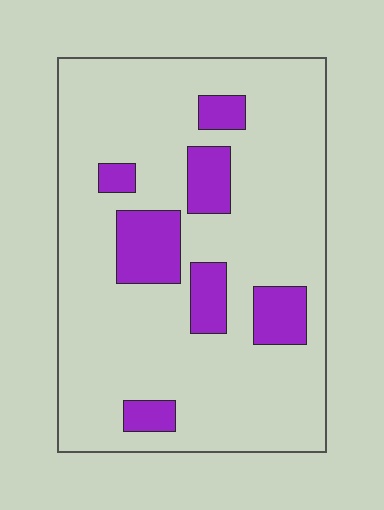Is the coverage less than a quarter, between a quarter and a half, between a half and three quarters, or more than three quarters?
Less than a quarter.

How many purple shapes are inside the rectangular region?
7.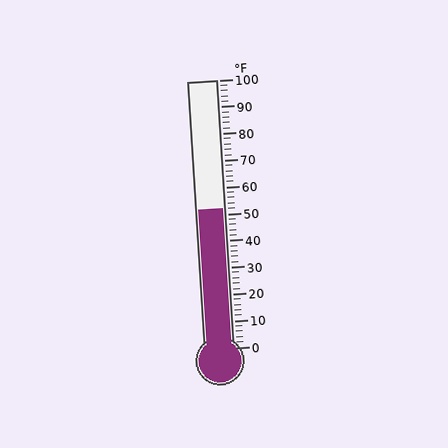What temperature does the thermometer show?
The thermometer shows approximately 52°F.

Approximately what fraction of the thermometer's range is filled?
The thermometer is filled to approximately 50% of its range.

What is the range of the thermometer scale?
The thermometer scale ranges from 0°F to 100°F.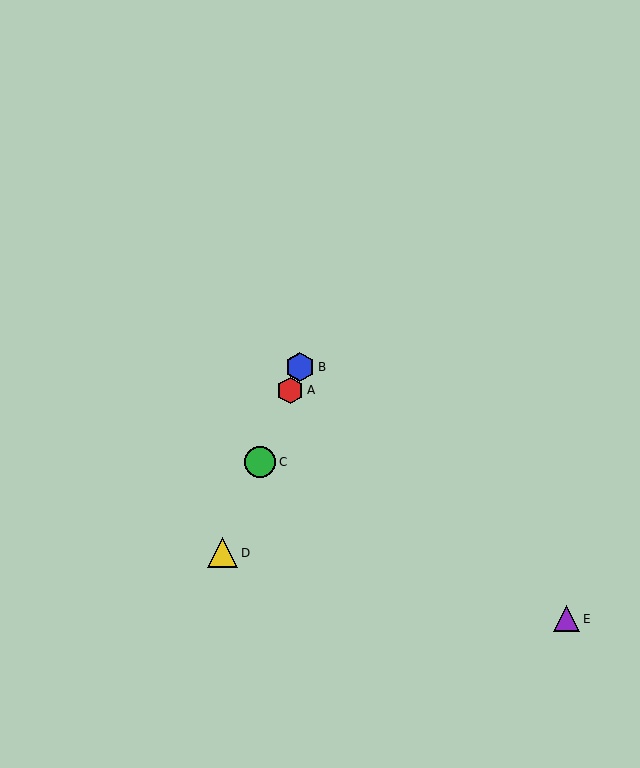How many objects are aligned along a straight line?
4 objects (A, B, C, D) are aligned along a straight line.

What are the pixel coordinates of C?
Object C is at (260, 462).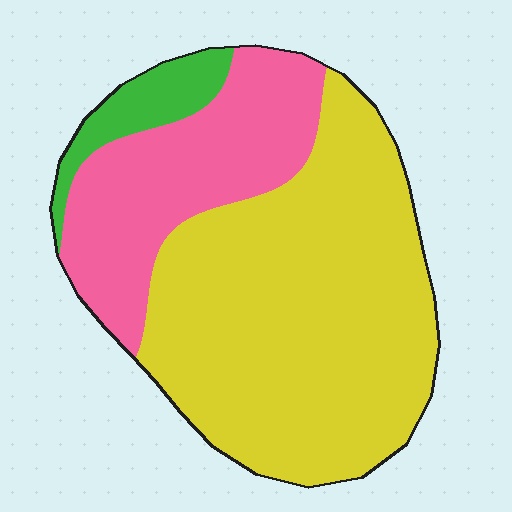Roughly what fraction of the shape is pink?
Pink covers roughly 30% of the shape.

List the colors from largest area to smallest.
From largest to smallest: yellow, pink, green.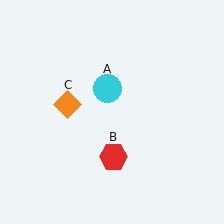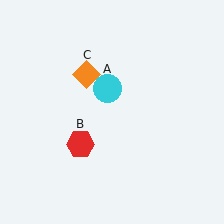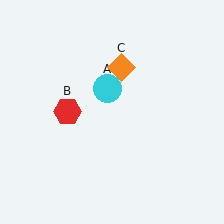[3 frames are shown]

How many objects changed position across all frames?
2 objects changed position: red hexagon (object B), orange diamond (object C).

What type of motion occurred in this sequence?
The red hexagon (object B), orange diamond (object C) rotated clockwise around the center of the scene.